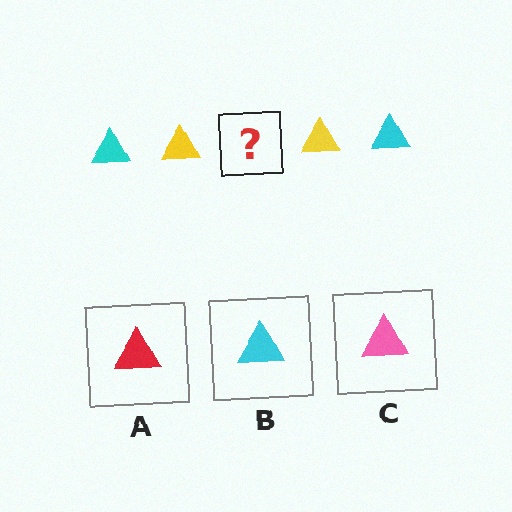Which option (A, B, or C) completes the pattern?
B.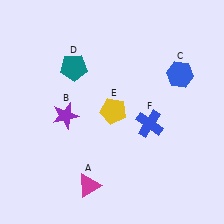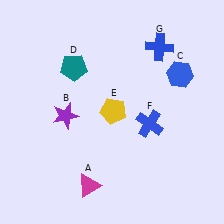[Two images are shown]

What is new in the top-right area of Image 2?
A blue cross (G) was added in the top-right area of Image 2.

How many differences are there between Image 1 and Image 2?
There is 1 difference between the two images.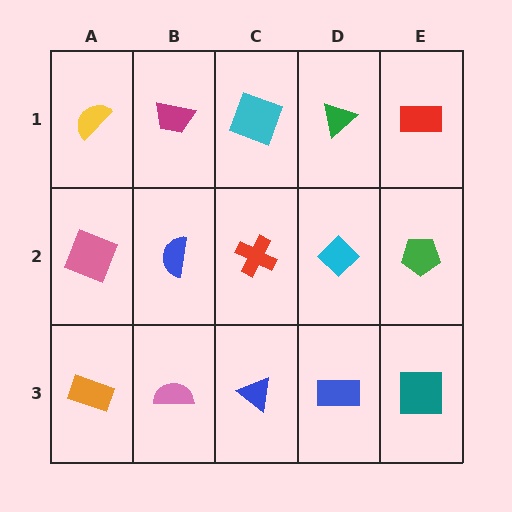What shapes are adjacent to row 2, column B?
A magenta trapezoid (row 1, column B), a pink semicircle (row 3, column B), a pink square (row 2, column A), a red cross (row 2, column C).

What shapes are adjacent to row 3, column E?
A green pentagon (row 2, column E), a blue rectangle (row 3, column D).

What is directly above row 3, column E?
A green pentagon.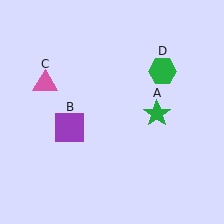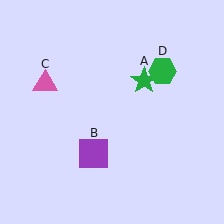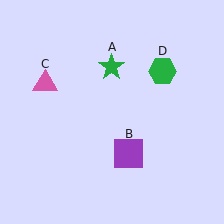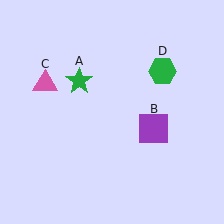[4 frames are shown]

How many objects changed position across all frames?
2 objects changed position: green star (object A), purple square (object B).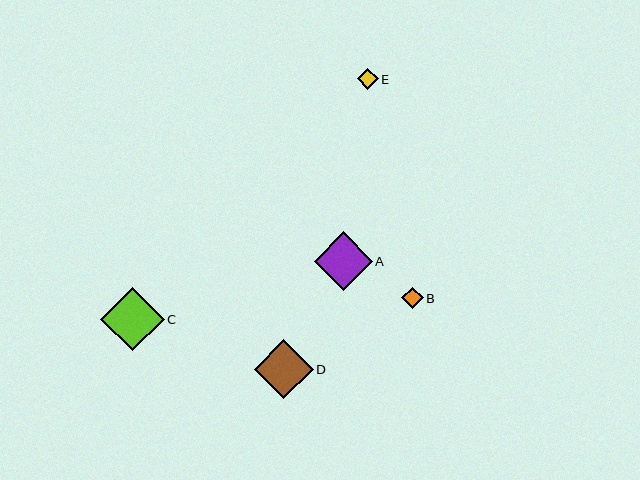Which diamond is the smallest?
Diamond E is the smallest with a size of approximately 21 pixels.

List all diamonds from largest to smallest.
From largest to smallest: C, D, A, B, E.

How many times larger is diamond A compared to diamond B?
Diamond A is approximately 2.7 times the size of diamond B.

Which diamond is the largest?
Diamond C is the largest with a size of approximately 63 pixels.